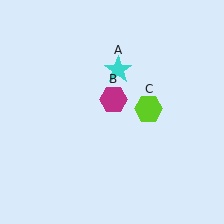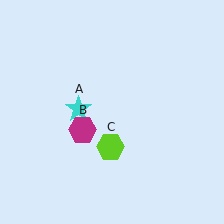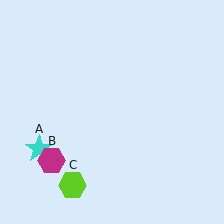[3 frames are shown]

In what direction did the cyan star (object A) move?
The cyan star (object A) moved down and to the left.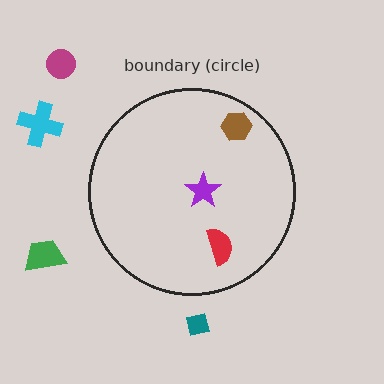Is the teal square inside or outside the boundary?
Outside.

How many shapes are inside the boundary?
3 inside, 4 outside.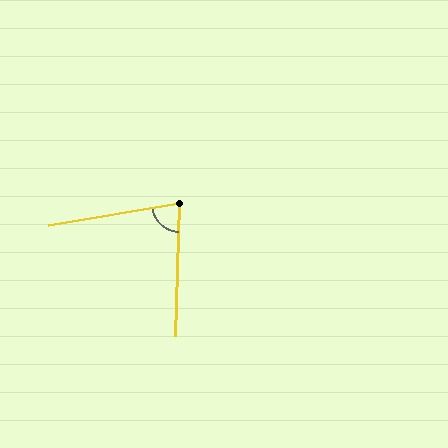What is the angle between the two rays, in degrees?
Approximately 79 degrees.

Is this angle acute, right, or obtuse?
It is acute.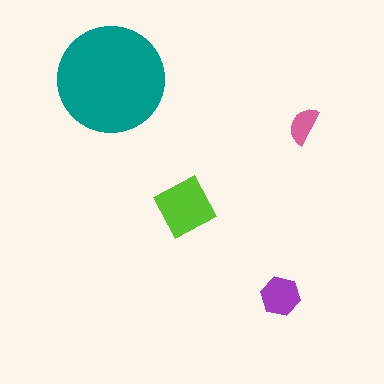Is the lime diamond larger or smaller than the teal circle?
Smaller.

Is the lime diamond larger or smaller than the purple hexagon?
Larger.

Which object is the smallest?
The pink semicircle.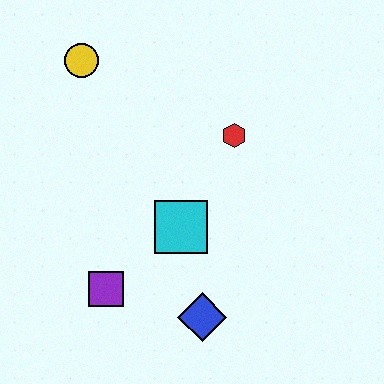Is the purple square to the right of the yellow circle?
Yes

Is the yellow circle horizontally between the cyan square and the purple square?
No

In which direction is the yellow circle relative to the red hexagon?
The yellow circle is to the left of the red hexagon.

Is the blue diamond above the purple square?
No